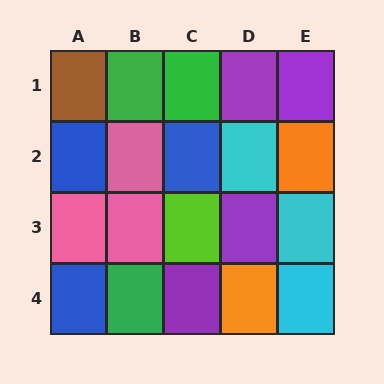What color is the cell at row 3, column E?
Cyan.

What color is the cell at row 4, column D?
Orange.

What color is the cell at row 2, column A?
Blue.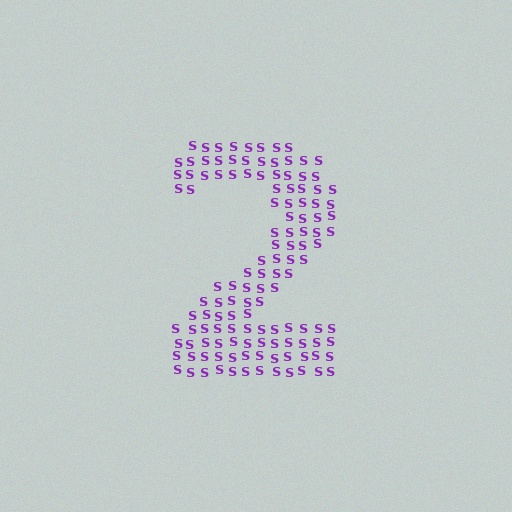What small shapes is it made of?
It is made of small letter S's.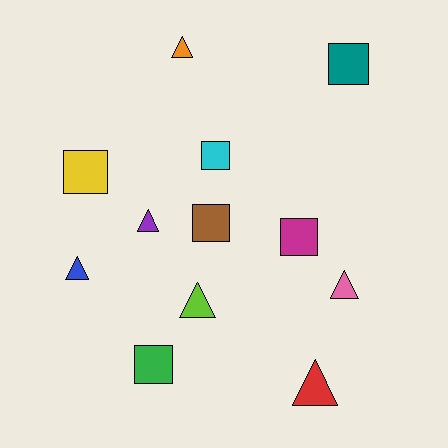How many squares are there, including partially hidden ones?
There are 6 squares.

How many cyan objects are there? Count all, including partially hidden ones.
There is 1 cyan object.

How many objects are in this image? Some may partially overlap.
There are 12 objects.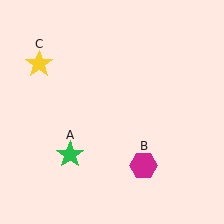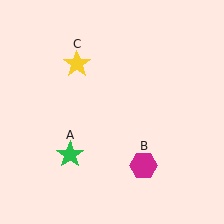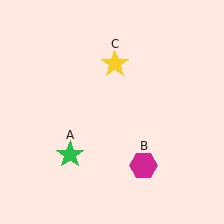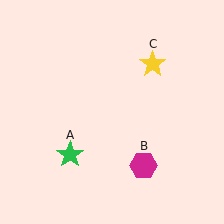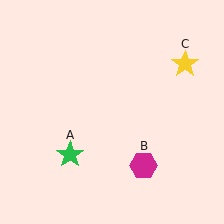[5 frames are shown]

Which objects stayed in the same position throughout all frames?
Green star (object A) and magenta hexagon (object B) remained stationary.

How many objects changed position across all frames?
1 object changed position: yellow star (object C).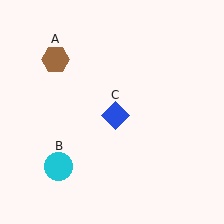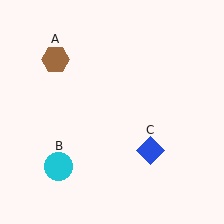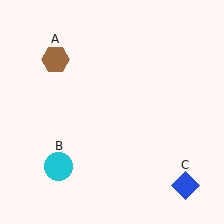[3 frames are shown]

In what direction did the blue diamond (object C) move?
The blue diamond (object C) moved down and to the right.